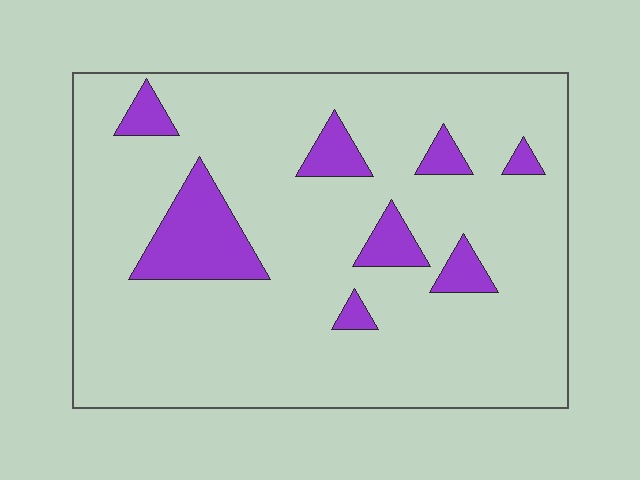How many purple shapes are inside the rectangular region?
8.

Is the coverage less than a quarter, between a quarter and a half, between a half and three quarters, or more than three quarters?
Less than a quarter.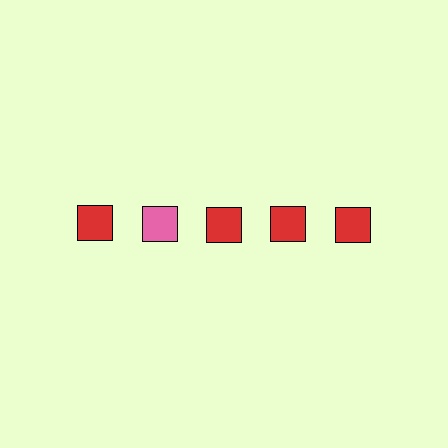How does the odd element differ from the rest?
It has a different color: pink instead of red.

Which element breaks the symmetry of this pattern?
The pink square in the top row, second from left column breaks the symmetry. All other shapes are red squares.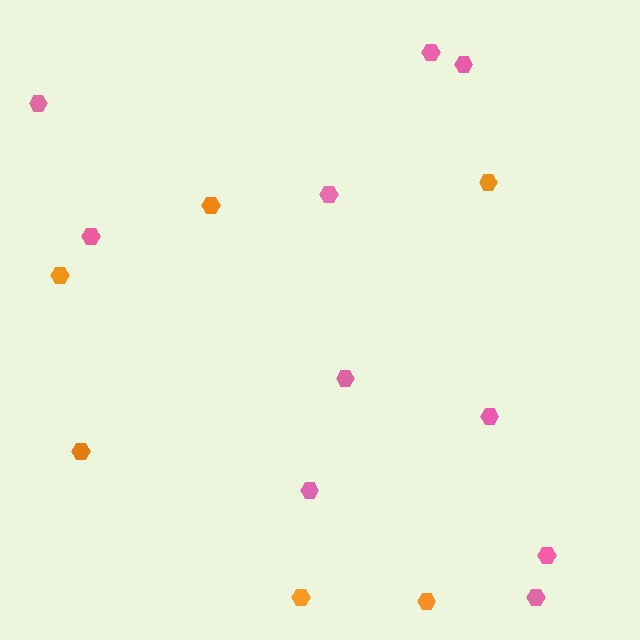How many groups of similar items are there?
There are 2 groups: one group of pink hexagons (10) and one group of orange hexagons (6).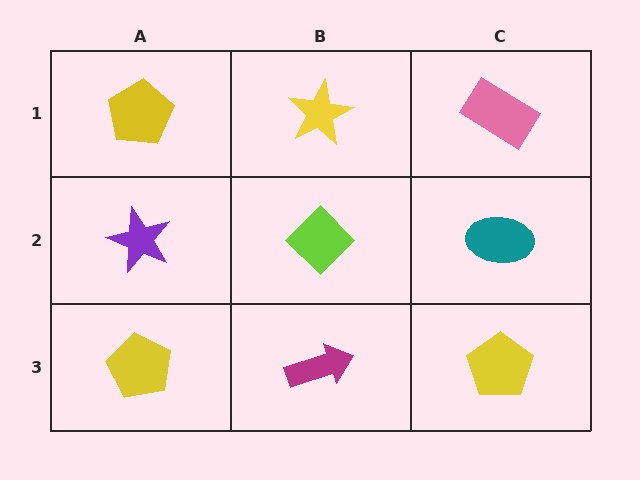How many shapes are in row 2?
3 shapes.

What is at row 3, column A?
A yellow pentagon.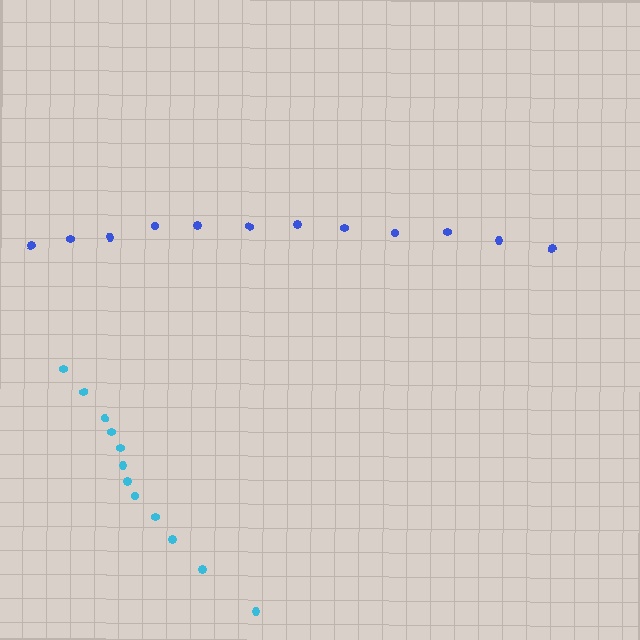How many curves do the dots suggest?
There are 2 distinct paths.